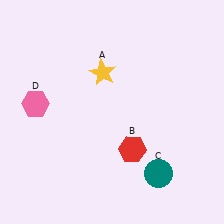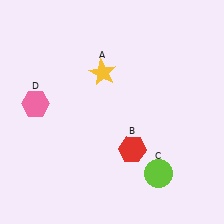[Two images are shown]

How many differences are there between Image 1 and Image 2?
There is 1 difference between the two images.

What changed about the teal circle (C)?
In Image 1, C is teal. In Image 2, it changed to lime.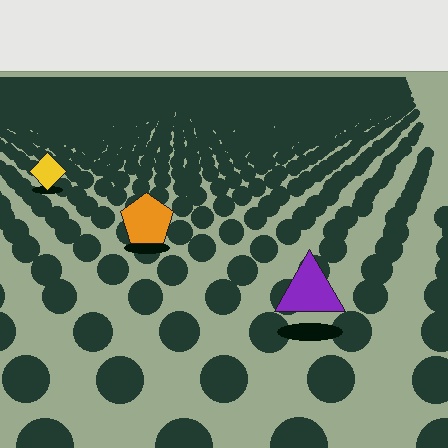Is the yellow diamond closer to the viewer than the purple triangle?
No. The purple triangle is closer — you can tell from the texture gradient: the ground texture is coarser near it.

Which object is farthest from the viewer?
The yellow diamond is farthest from the viewer. It appears smaller and the ground texture around it is denser.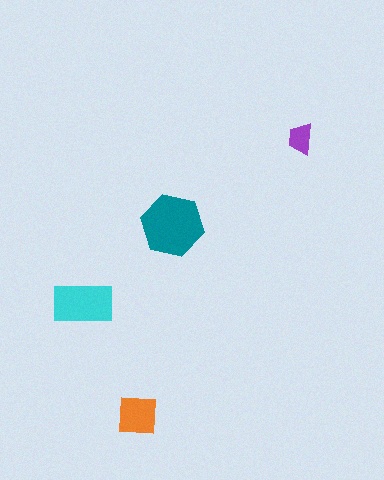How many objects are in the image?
There are 4 objects in the image.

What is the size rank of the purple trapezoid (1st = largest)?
4th.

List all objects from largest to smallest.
The teal hexagon, the cyan rectangle, the orange square, the purple trapezoid.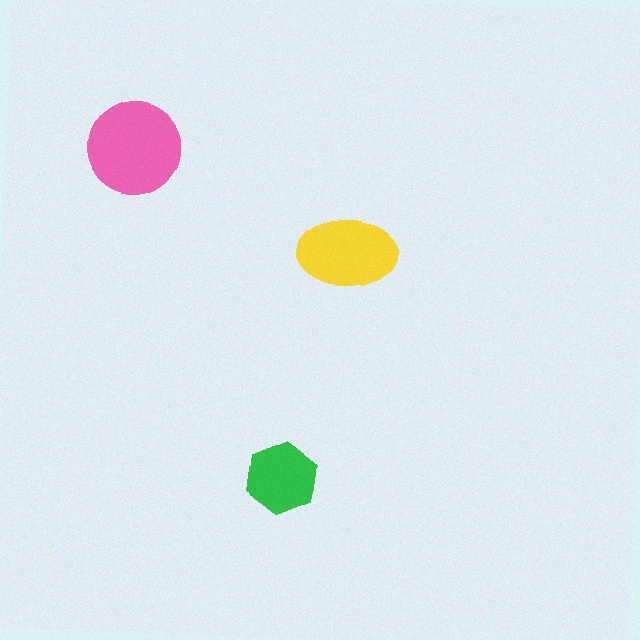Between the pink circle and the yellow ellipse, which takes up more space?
The pink circle.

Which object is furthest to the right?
The yellow ellipse is rightmost.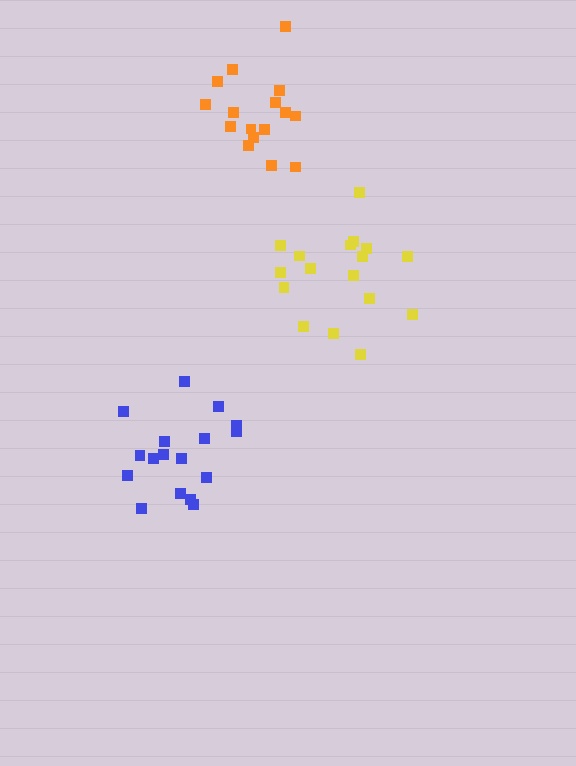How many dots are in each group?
Group 1: 17 dots, Group 2: 16 dots, Group 3: 17 dots (50 total).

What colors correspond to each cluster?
The clusters are colored: blue, orange, yellow.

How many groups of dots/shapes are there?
There are 3 groups.